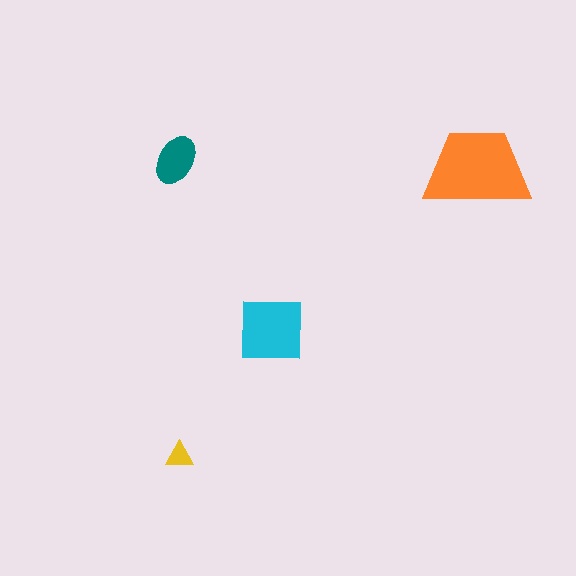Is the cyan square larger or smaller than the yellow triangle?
Larger.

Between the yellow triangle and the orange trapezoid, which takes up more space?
The orange trapezoid.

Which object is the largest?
The orange trapezoid.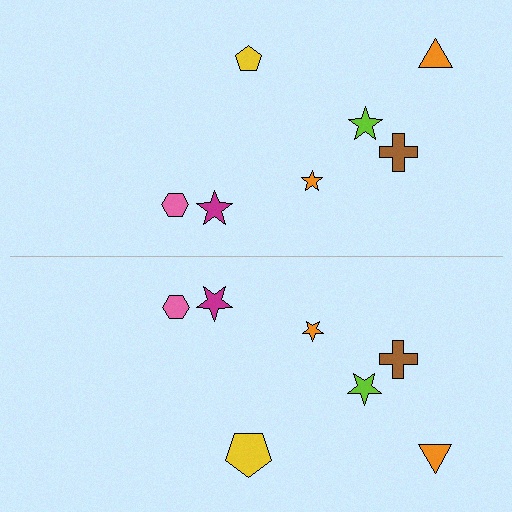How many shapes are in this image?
There are 14 shapes in this image.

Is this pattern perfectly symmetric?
No, the pattern is not perfectly symmetric. The yellow pentagon on the bottom side has a different size than its mirror counterpart.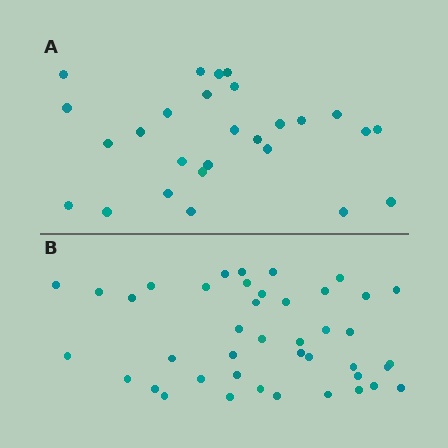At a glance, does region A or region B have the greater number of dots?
Region B (the bottom region) has more dots.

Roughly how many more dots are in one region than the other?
Region B has approximately 15 more dots than region A.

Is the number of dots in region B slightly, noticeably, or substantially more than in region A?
Region B has substantially more. The ratio is roughly 1.6 to 1.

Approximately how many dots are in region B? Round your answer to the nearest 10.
About 40 dots. (The exact count is 42, which rounds to 40.)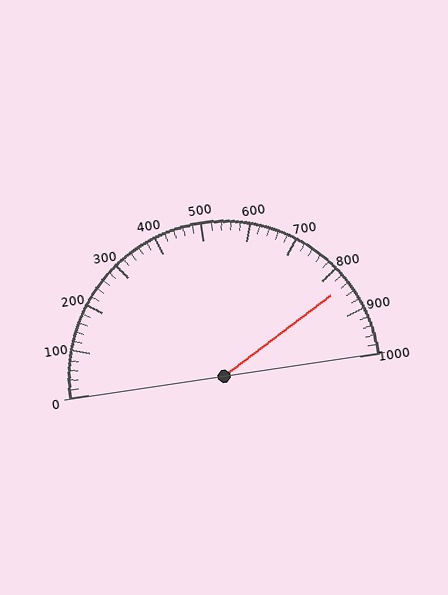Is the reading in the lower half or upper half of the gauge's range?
The reading is in the upper half of the range (0 to 1000).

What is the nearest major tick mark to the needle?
The nearest major tick mark is 800.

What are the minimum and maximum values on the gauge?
The gauge ranges from 0 to 1000.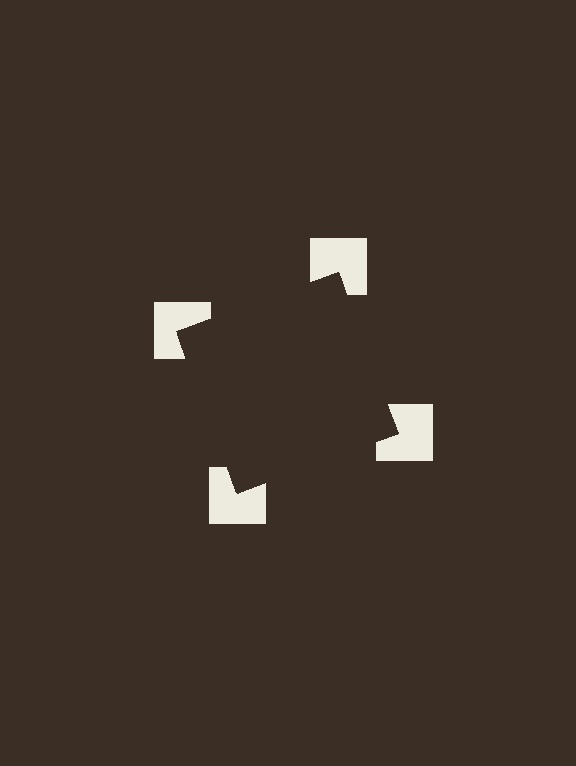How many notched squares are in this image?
There are 4 — one at each vertex of the illusory square.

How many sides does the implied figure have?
4 sides.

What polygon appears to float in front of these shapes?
An illusory square — its edges are inferred from the aligned wedge cuts in the notched squares, not physically drawn.